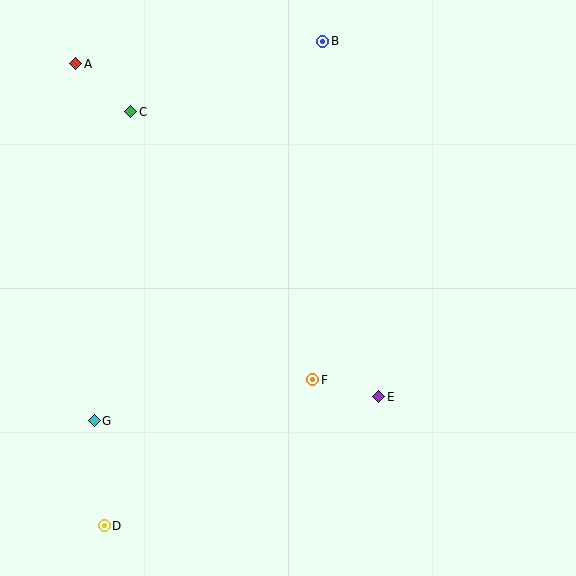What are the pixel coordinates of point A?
Point A is at (76, 64).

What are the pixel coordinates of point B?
Point B is at (323, 41).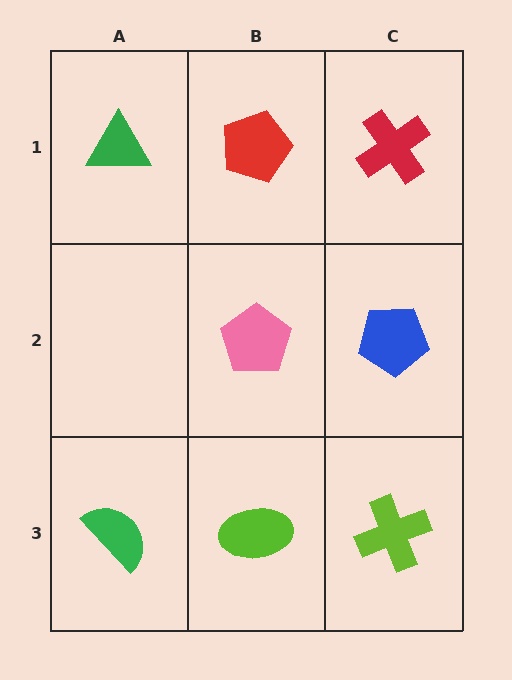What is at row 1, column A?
A green triangle.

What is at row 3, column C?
A lime cross.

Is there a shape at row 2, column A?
No, that cell is empty.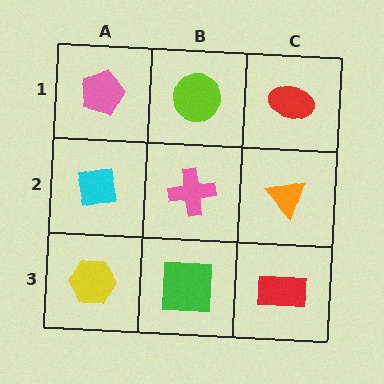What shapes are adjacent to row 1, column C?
An orange triangle (row 2, column C), a lime circle (row 1, column B).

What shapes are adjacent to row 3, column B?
A pink cross (row 2, column B), a yellow hexagon (row 3, column A), a red rectangle (row 3, column C).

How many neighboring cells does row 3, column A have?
2.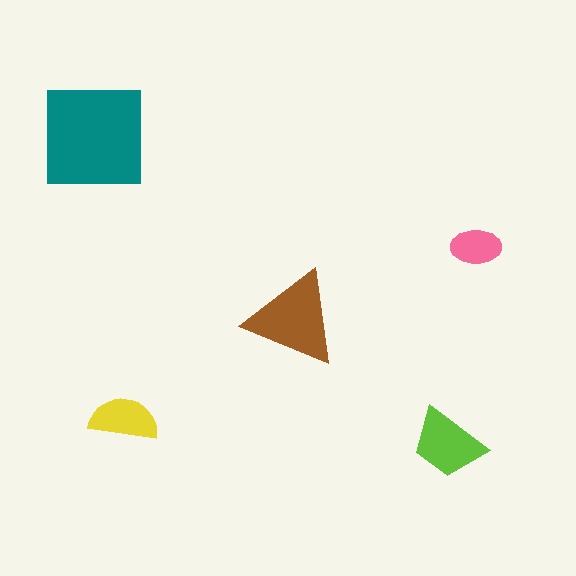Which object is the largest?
The teal square.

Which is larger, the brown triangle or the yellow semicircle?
The brown triangle.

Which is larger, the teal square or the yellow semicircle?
The teal square.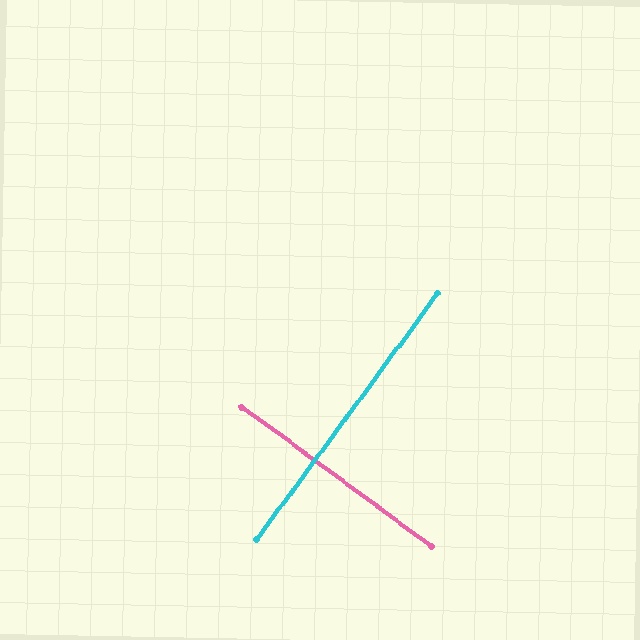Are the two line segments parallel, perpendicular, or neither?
Perpendicular — they meet at approximately 90°.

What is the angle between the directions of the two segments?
Approximately 90 degrees.